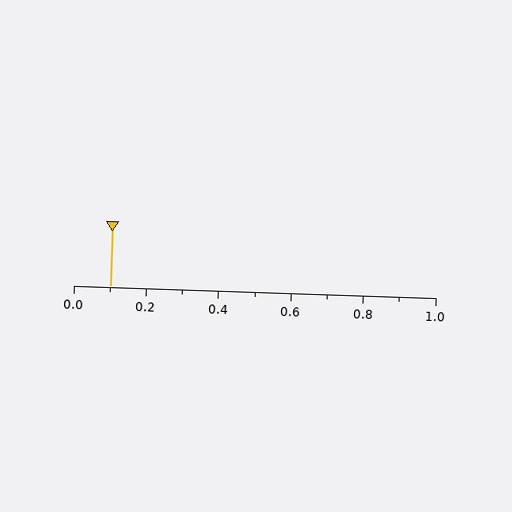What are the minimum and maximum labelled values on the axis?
The axis runs from 0.0 to 1.0.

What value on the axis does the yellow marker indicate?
The marker indicates approximately 0.1.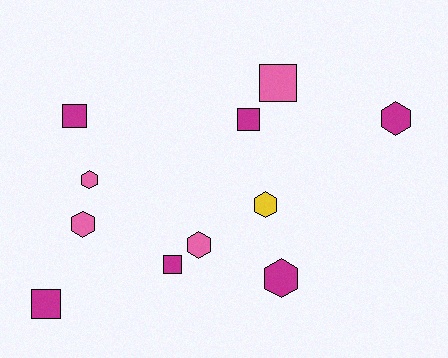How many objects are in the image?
There are 11 objects.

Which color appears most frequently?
Magenta, with 6 objects.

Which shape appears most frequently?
Hexagon, with 6 objects.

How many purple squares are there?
There are no purple squares.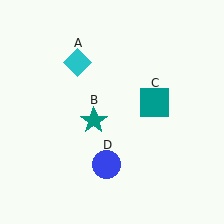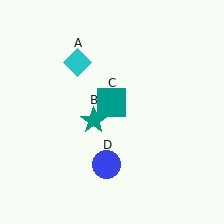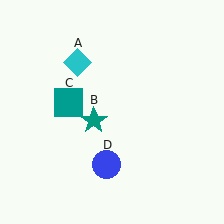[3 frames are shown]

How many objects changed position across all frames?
1 object changed position: teal square (object C).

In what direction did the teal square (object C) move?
The teal square (object C) moved left.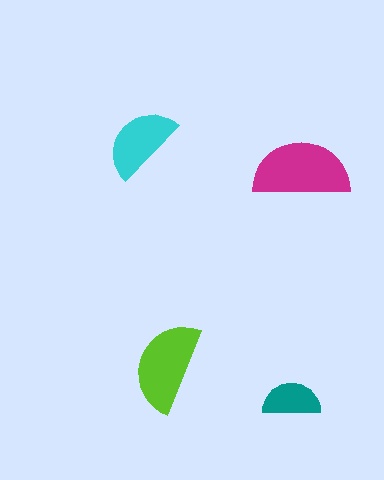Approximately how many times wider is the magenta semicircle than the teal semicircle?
About 1.5 times wider.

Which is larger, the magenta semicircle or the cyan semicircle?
The magenta one.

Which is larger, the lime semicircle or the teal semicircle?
The lime one.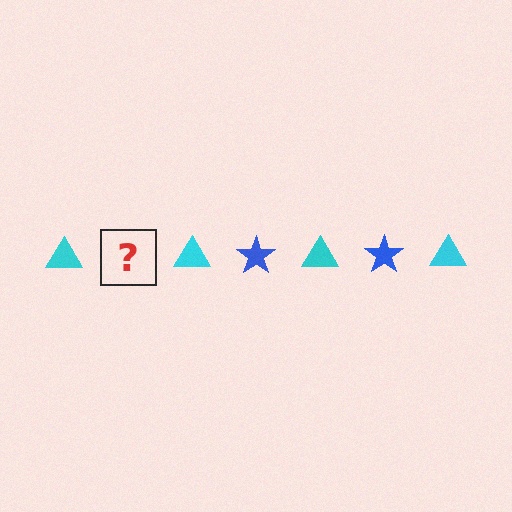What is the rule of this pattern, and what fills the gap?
The rule is that the pattern alternates between cyan triangle and blue star. The gap should be filled with a blue star.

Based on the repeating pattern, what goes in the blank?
The blank should be a blue star.